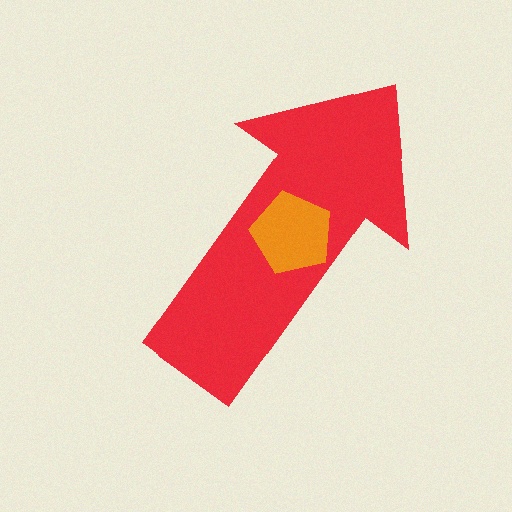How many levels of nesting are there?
2.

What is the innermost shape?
The orange pentagon.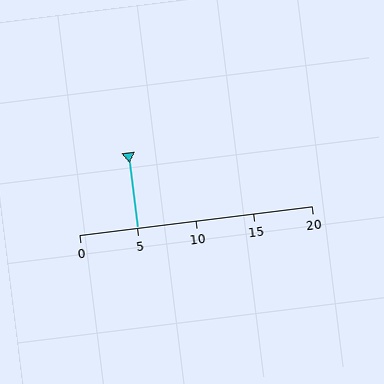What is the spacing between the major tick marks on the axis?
The major ticks are spaced 5 apart.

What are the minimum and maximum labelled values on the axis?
The axis runs from 0 to 20.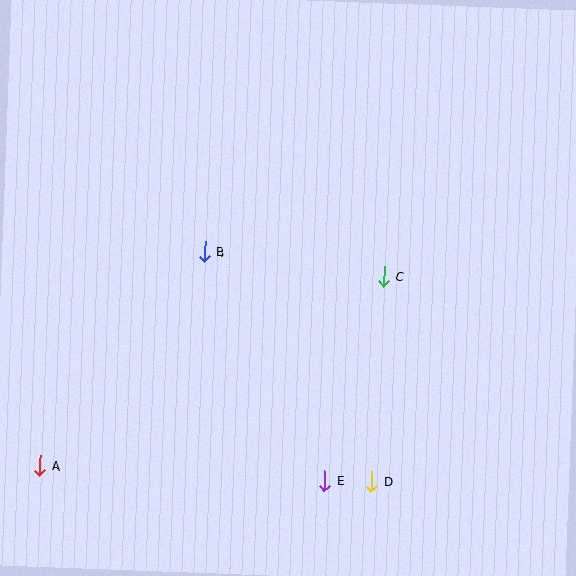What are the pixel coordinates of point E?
Point E is at (324, 481).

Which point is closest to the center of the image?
Point B at (204, 251) is closest to the center.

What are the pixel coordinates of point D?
Point D is at (372, 481).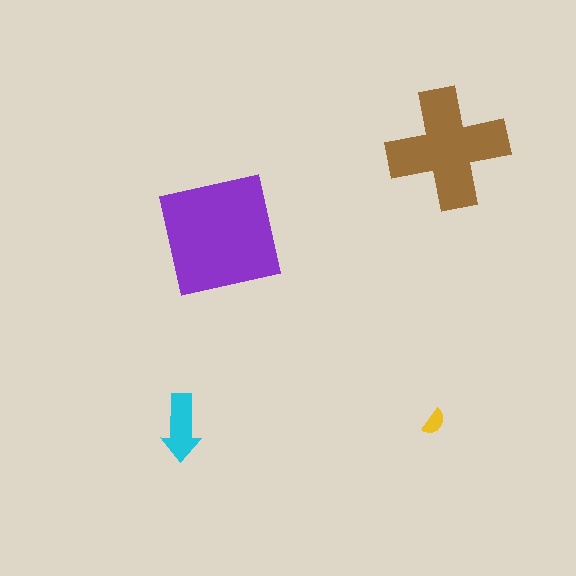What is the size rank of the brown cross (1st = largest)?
2nd.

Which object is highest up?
The brown cross is topmost.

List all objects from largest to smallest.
The purple square, the brown cross, the cyan arrow, the yellow semicircle.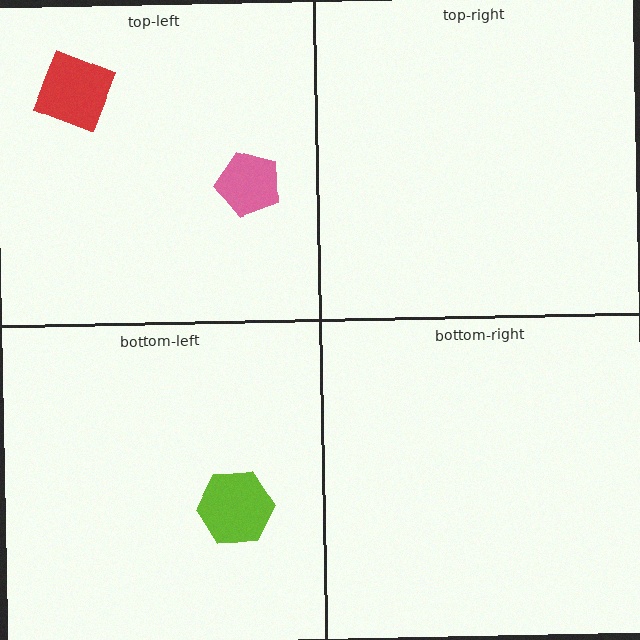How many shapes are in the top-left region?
2.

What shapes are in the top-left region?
The red diamond, the pink pentagon.